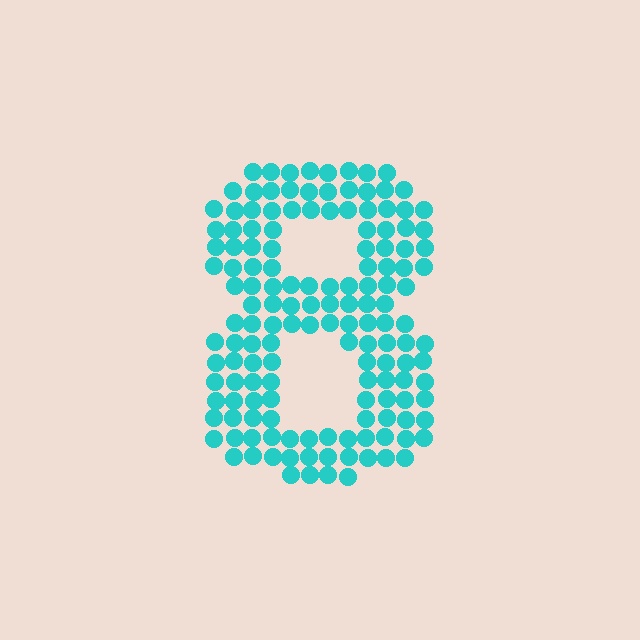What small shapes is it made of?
It is made of small circles.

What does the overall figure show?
The overall figure shows the digit 8.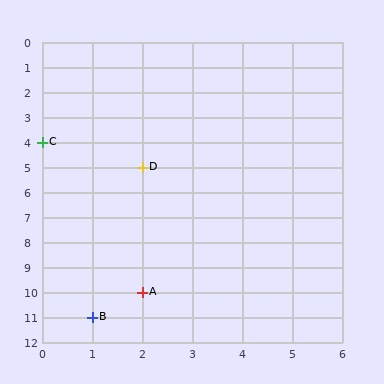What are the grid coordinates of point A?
Point A is at grid coordinates (2, 10).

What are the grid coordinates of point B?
Point B is at grid coordinates (1, 11).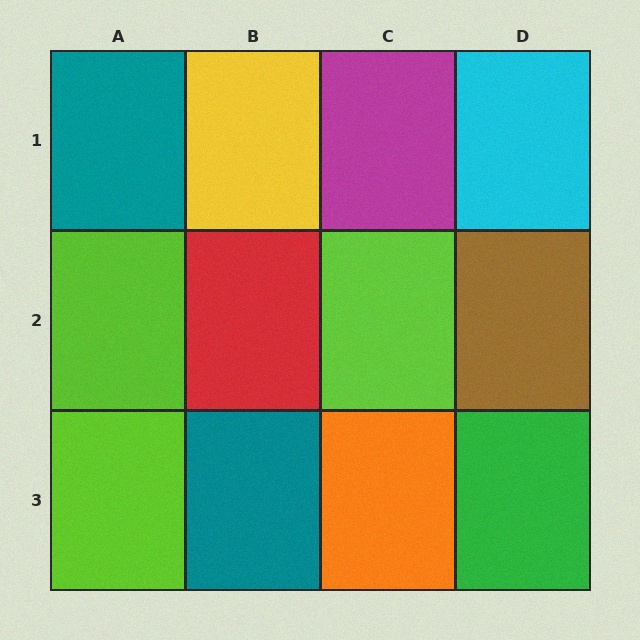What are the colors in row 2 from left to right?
Lime, red, lime, brown.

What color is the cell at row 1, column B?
Yellow.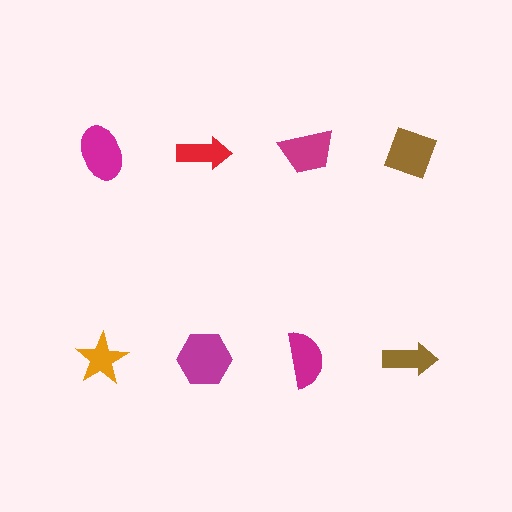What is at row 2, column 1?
An orange star.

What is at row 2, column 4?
A brown arrow.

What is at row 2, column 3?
A magenta semicircle.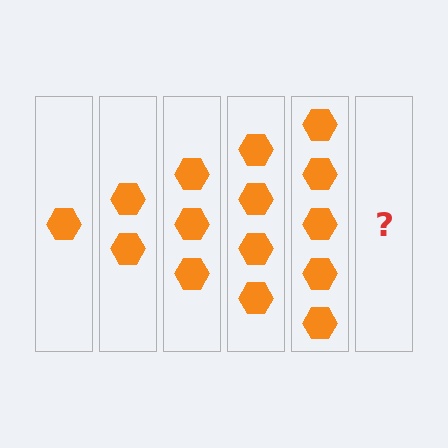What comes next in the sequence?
The next element should be 6 hexagons.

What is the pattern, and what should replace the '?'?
The pattern is that each step adds one more hexagon. The '?' should be 6 hexagons.